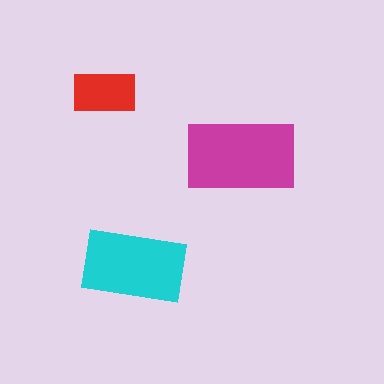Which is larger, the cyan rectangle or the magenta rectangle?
The magenta one.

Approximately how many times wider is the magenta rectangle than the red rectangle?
About 2 times wider.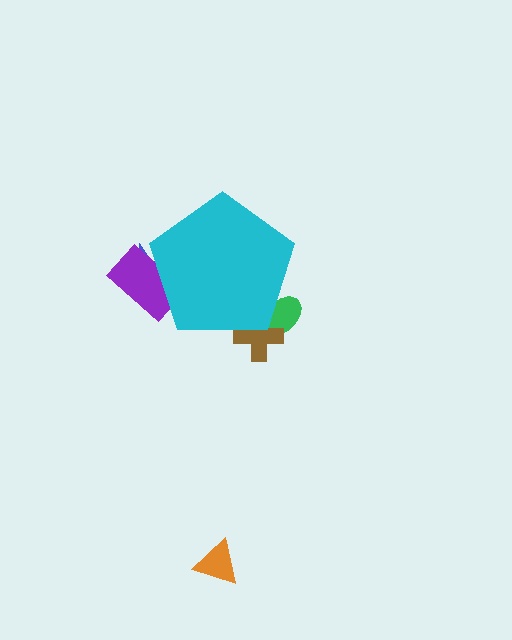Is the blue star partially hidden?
Yes, the blue star is partially hidden behind the cyan pentagon.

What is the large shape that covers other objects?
A cyan pentagon.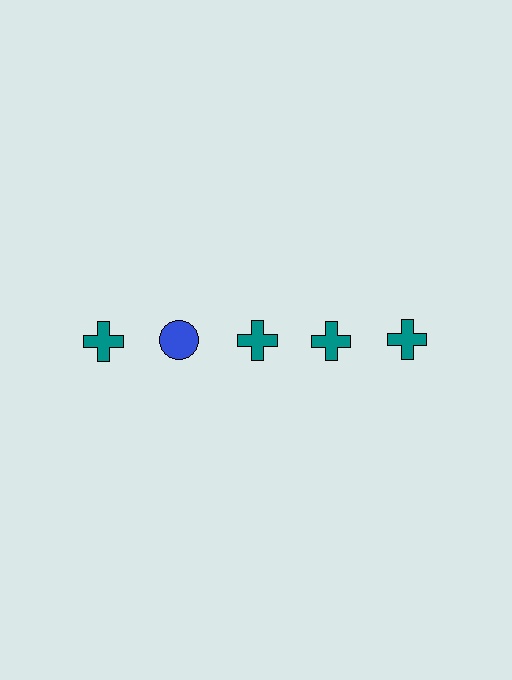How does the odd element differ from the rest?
It differs in both color (blue instead of teal) and shape (circle instead of cross).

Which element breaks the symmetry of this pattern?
The blue circle in the top row, second from left column breaks the symmetry. All other shapes are teal crosses.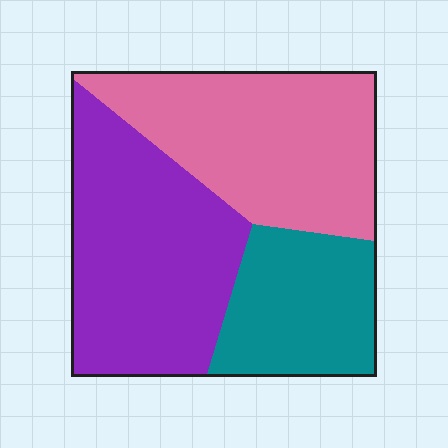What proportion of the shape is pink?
Pink takes up about three eighths (3/8) of the shape.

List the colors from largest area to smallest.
From largest to smallest: purple, pink, teal.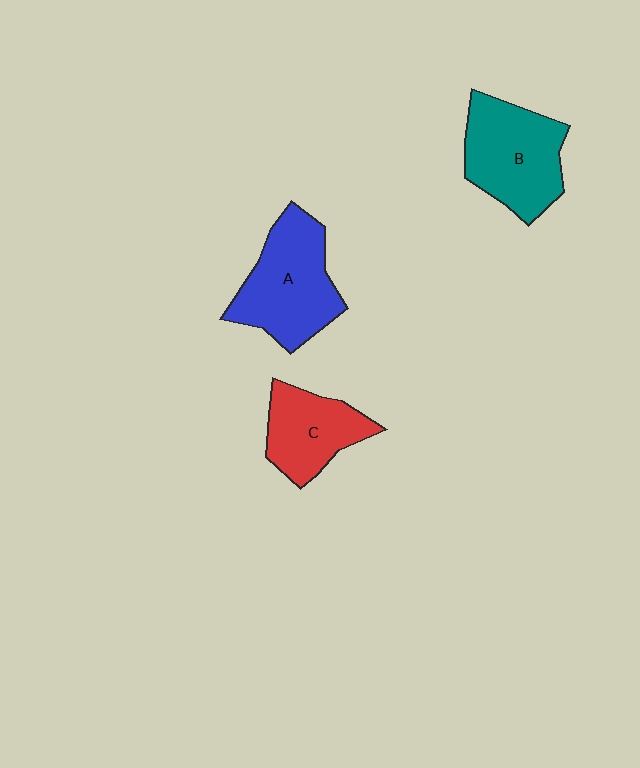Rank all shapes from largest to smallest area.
From largest to smallest: A (blue), B (teal), C (red).